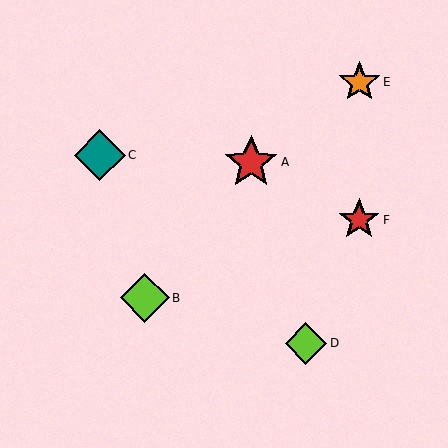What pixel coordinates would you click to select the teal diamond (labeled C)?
Click at (100, 155) to select the teal diamond C.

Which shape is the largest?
The red star (labeled A) is the largest.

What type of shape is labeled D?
Shape D is a lime diamond.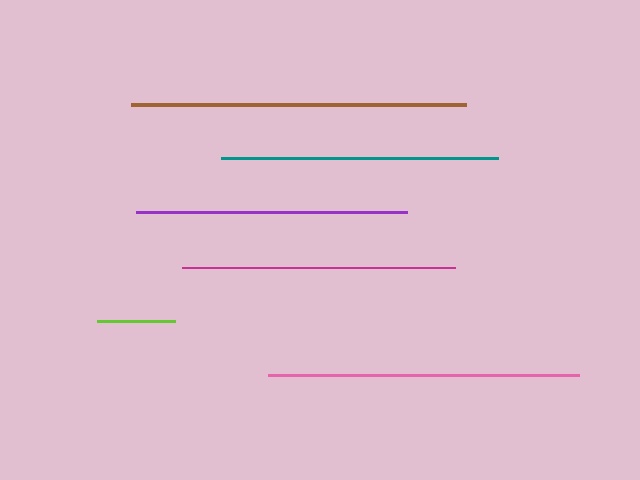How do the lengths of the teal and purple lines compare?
The teal and purple lines are approximately the same length.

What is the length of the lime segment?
The lime segment is approximately 78 pixels long.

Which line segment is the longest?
The brown line is the longest at approximately 336 pixels.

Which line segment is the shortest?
The lime line is the shortest at approximately 78 pixels.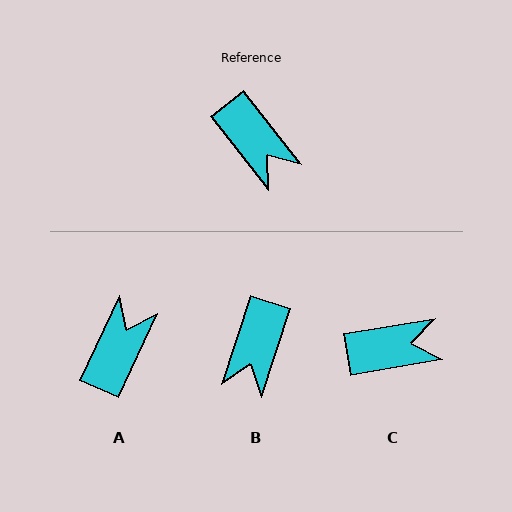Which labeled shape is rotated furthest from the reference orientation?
A, about 117 degrees away.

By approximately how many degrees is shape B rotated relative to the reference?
Approximately 56 degrees clockwise.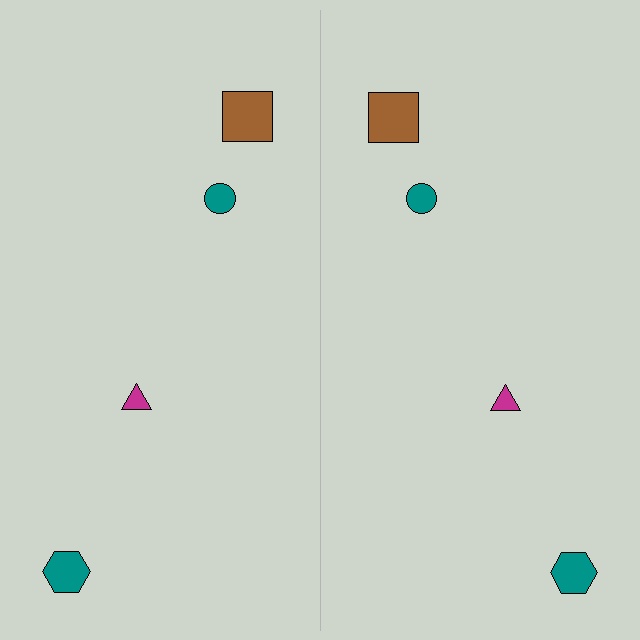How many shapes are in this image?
There are 8 shapes in this image.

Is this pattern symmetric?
Yes, this pattern has bilateral (reflection) symmetry.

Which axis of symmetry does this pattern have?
The pattern has a vertical axis of symmetry running through the center of the image.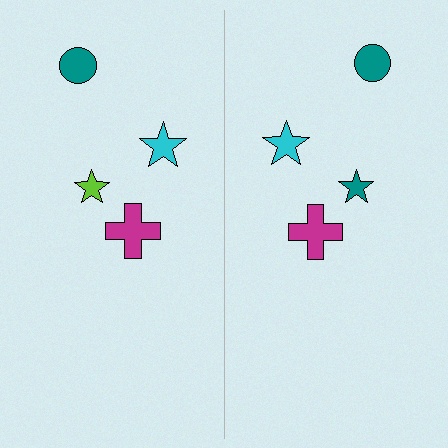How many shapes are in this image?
There are 8 shapes in this image.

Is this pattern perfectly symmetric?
No, the pattern is not perfectly symmetric. The teal star on the right side breaks the symmetry — its mirror counterpart is lime.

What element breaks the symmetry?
The teal star on the right side breaks the symmetry — its mirror counterpart is lime.